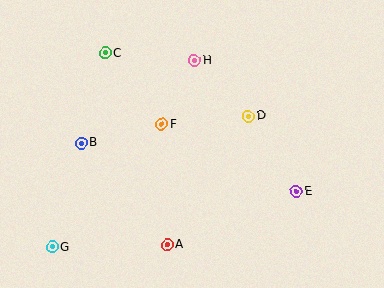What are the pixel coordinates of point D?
Point D is at (248, 116).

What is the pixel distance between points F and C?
The distance between F and C is 90 pixels.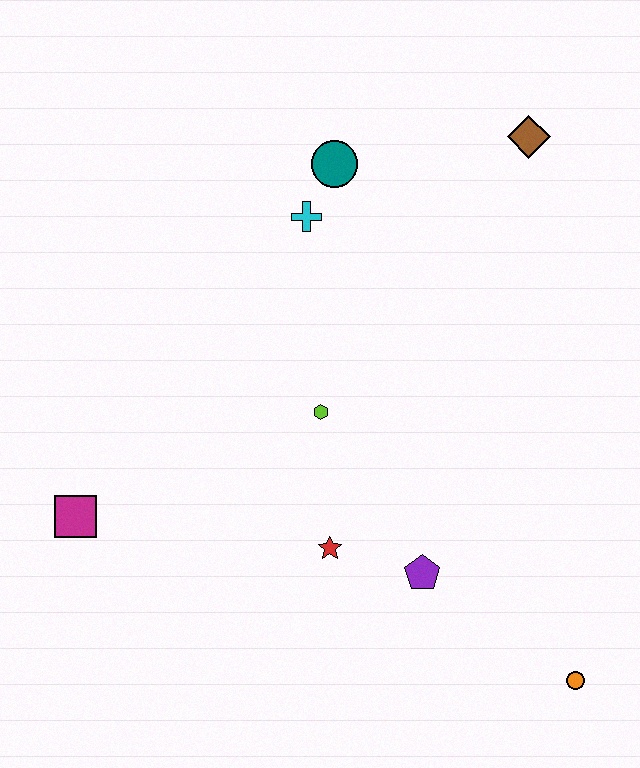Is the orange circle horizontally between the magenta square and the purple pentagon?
No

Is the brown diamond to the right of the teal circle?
Yes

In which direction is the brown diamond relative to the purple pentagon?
The brown diamond is above the purple pentagon.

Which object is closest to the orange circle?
The purple pentagon is closest to the orange circle.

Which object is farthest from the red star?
The brown diamond is farthest from the red star.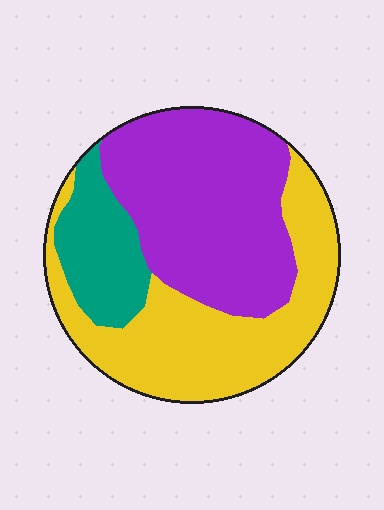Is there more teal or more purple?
Purple.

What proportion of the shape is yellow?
Yellow takes up about two fifths (2/5) of the shape.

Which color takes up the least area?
Teal, at roughly 15%.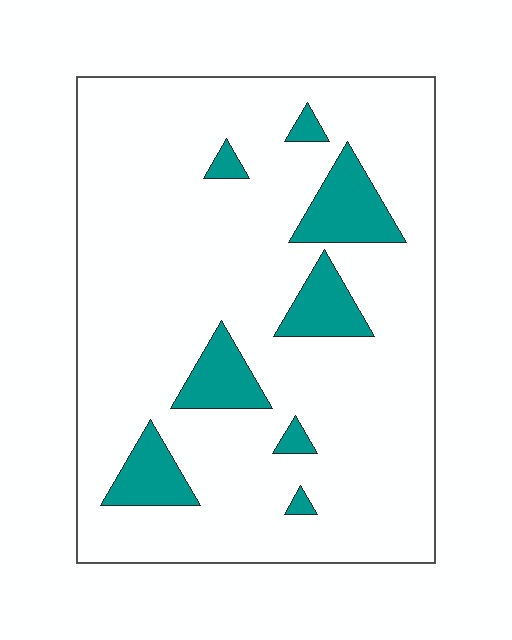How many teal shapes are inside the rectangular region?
8.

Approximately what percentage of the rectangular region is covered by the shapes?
Approximately 15%.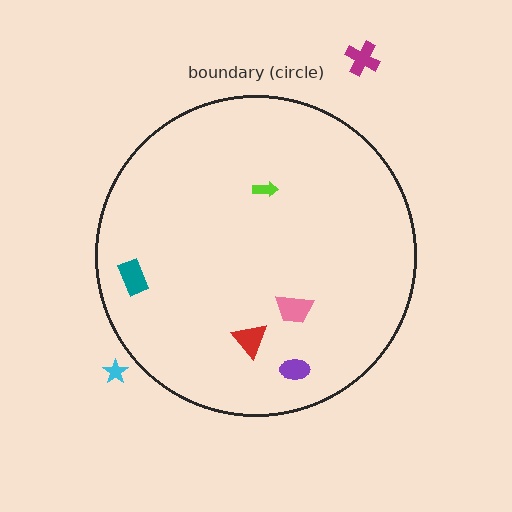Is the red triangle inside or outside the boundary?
Inside.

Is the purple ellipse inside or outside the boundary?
Inside.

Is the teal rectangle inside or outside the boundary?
Inside.